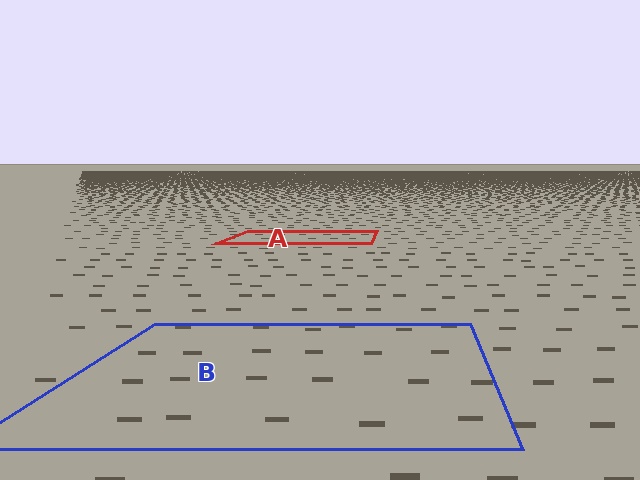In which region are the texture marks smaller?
The texture marks are smaller in region A, because it is farther away.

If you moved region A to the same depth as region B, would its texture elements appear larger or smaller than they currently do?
They would appear larger. At a closer depth, the same texture elements are projected at a bigger on-screen size.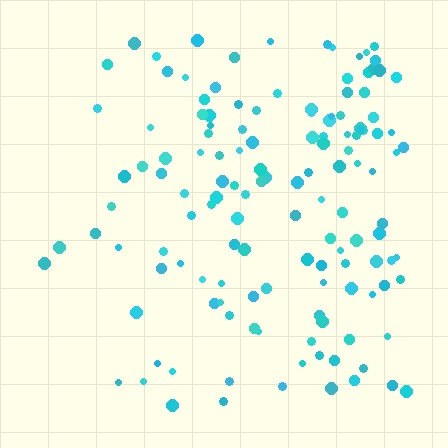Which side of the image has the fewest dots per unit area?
The left.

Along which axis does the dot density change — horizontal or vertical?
Horizontal.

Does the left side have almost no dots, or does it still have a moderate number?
Still a moderate number, just noticeably fewer than the right.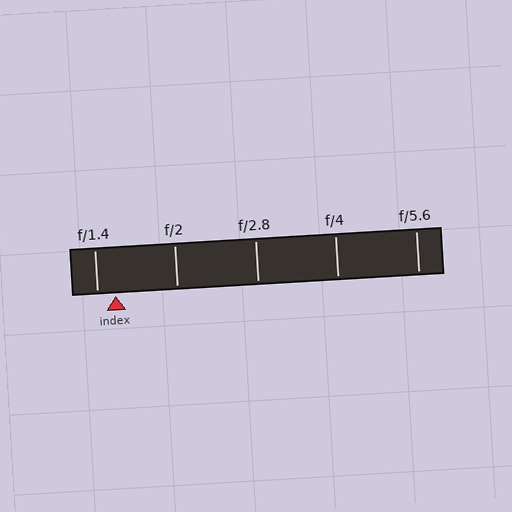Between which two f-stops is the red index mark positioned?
The index mark is between f/1.4 and f/2.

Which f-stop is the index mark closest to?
The index mark is closest to f/1.4.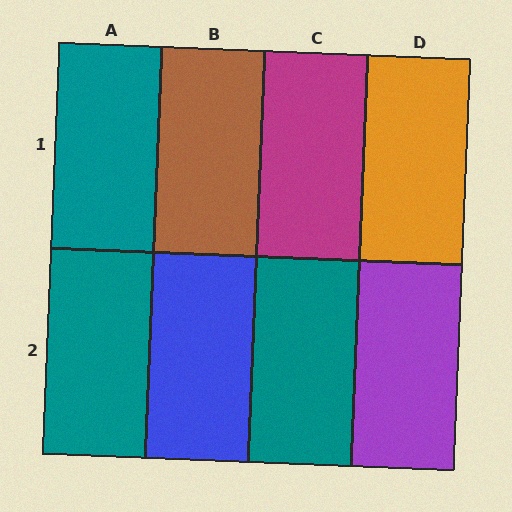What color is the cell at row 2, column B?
Blue.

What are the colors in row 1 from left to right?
Teal, brown, magenta, orange.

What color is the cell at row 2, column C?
Teal.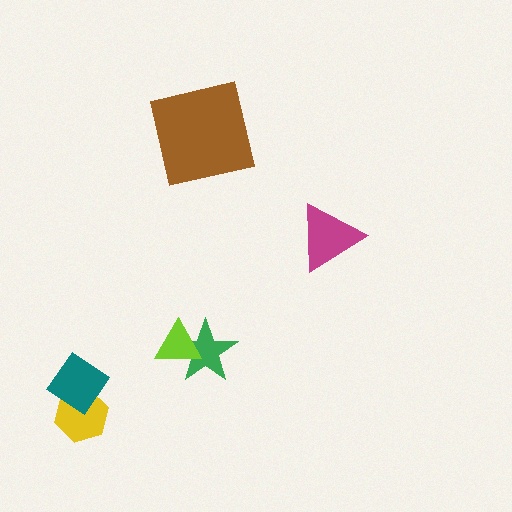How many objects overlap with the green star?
1 object overlaps with the green star.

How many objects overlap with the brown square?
0 objects overlap with the brown square.